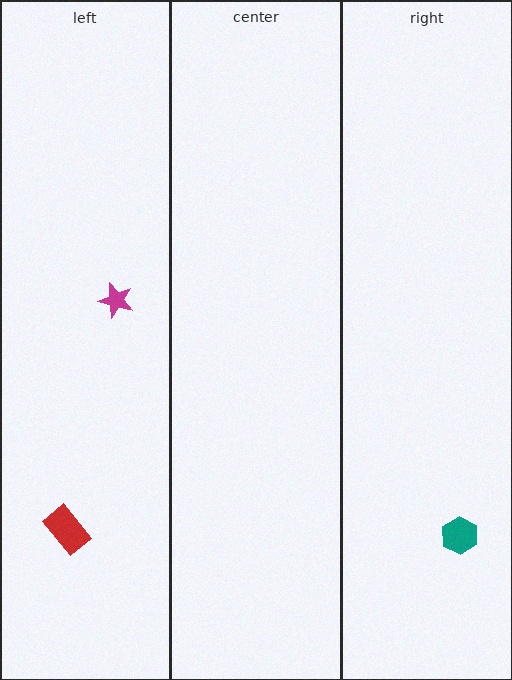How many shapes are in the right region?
1.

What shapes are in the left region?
The red rectangle, the magenta star.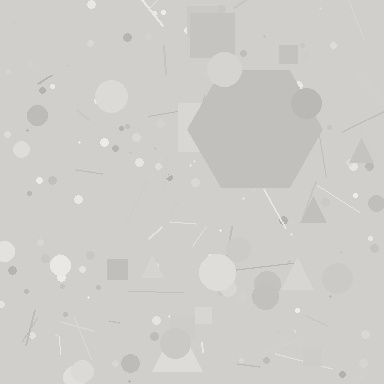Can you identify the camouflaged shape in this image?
The camouflaged shape is a hexagon.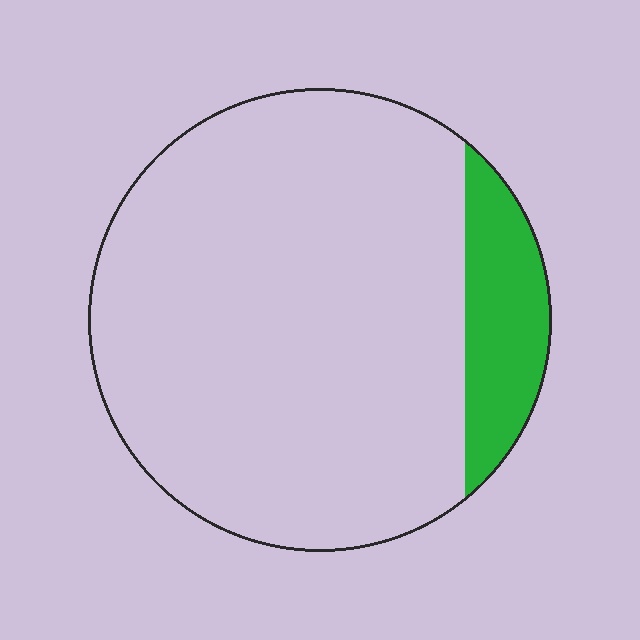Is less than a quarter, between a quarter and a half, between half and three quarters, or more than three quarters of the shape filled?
Less than a quarter.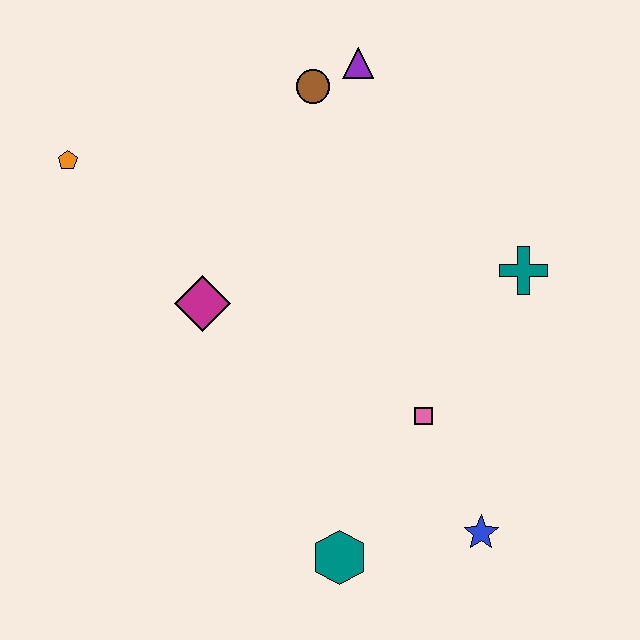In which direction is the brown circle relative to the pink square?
The brown circle is above the pink square.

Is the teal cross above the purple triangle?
No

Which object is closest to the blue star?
The pink square is closest to the blue star.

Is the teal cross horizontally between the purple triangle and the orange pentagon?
No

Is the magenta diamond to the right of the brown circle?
No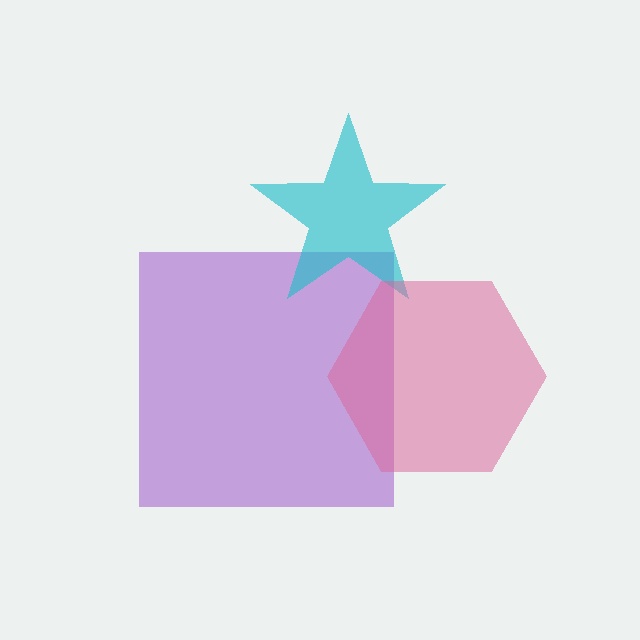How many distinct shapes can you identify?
There are 3 distinct shapes: a purple square, a cyan star, a pink hexagon.